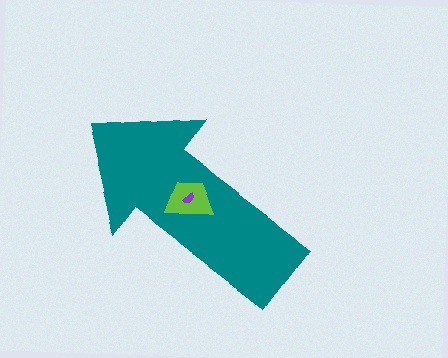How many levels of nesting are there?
3.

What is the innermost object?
The purple semicircle.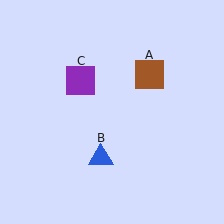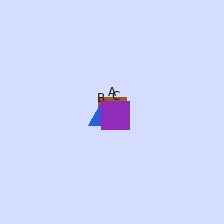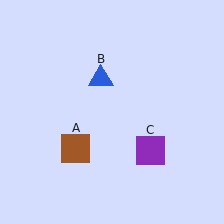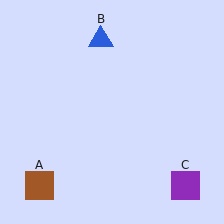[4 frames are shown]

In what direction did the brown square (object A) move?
The brown square (object A) moved down and to the left.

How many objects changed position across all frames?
3 objects changed position: brown square (object A), blue triangle (object B), purple square (object C).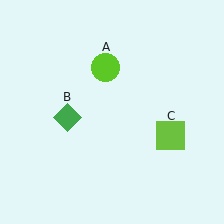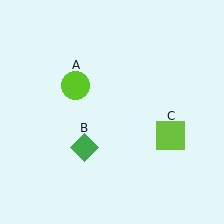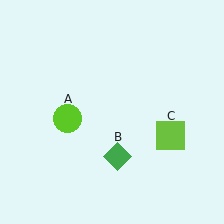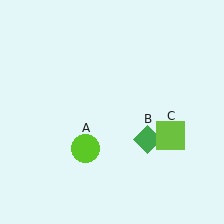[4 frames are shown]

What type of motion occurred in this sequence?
The lime circle (object A), green diamond (object B) rotated counterclockwise around the center of the scene.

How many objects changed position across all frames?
2 objects changed position: lime circle (object A), green diamond (object B).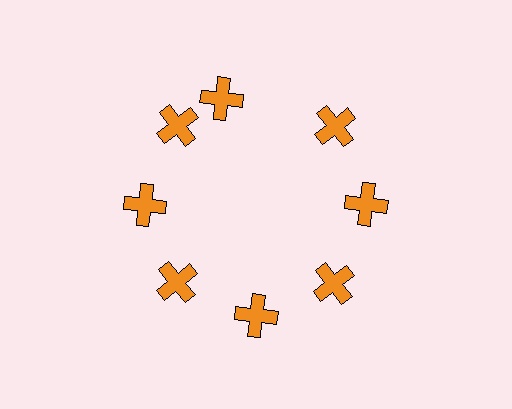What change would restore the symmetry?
The symmetry would be restored by rotating it back into even spacing with its neighbors so that all 8 crosses sit at equal angles and equal distance from the center.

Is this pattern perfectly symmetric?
No. The 8 orange crosses are arranged in a ring, but one element near the 12 o'clock position is rotated out of alignment along the ring, breaking the 8-fold rotational symmetry.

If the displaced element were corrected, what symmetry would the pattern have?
It would have 8-fold rotational symmetry — the pattern would map onto itself every 45 degrees.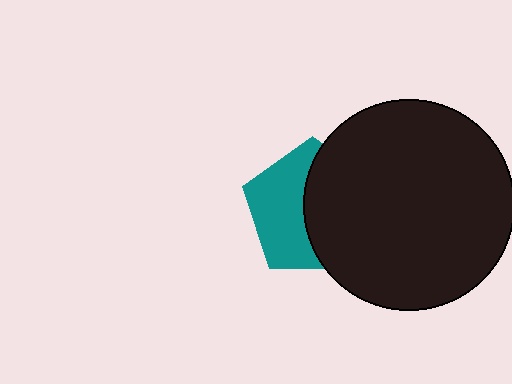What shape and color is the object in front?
The object in front is a black circle.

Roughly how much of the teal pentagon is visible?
About half of it is visible (roughly 48%).